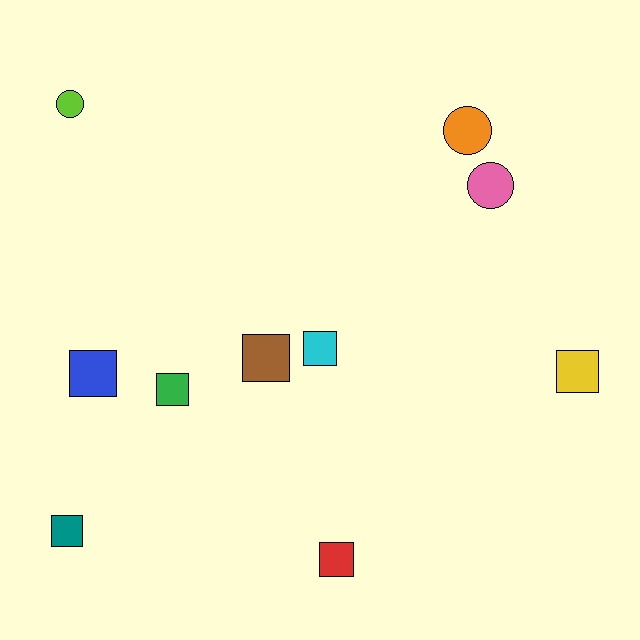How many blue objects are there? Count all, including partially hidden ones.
There is 1 blue object.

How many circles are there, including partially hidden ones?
There are 3 circles.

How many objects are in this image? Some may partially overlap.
There are 10 objects.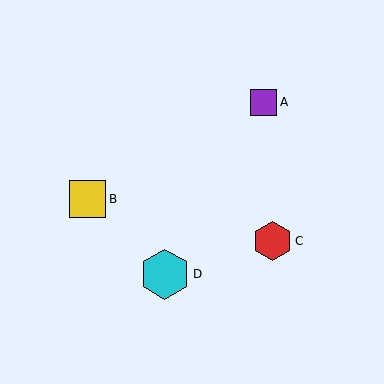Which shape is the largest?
The cyan hexagon (labeled D) is the largest.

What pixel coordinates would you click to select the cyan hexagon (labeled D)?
Click at (165, 274) to select the cyan hexagon D.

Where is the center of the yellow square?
The center of the yellow square is at (88, 199).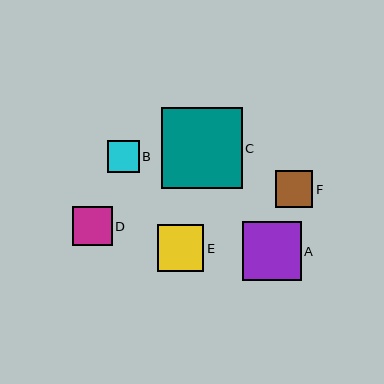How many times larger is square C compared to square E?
Square C is approximately 1.7 times the size of square E.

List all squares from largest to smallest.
From largest to smallest: C, A, E, D, F, B.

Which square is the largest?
Square C is the largest with a size of approximately 81 pixels.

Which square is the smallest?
Square B is the smallest with a size of approximately 31 pixels.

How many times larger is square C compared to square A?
Square C is approximately 1.4 times the size of square A.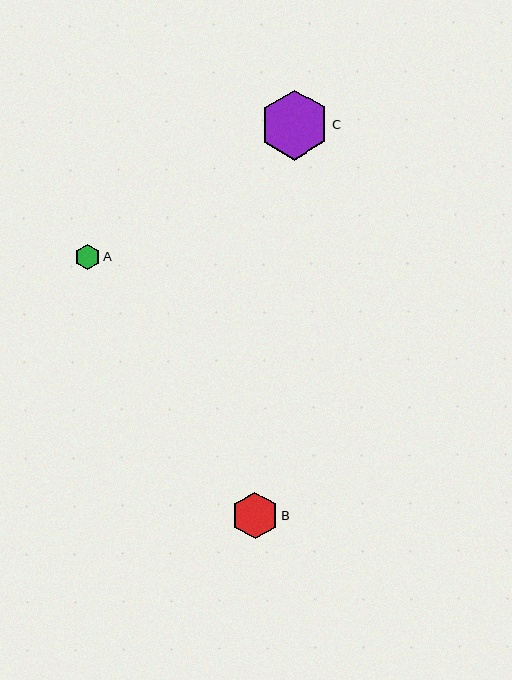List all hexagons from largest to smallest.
From largest to smallest: C, B, A.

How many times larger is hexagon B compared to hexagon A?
Hexagon B is approximately 1.8 times the size of hexagon A.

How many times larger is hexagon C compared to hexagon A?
Hexagon C is approximately 2.8 times the size of hexagon A.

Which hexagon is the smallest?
Hexagon A is the smallest with a size of approximately 25 pixels.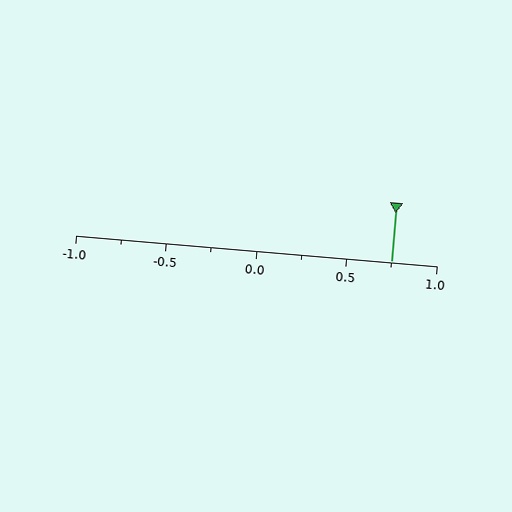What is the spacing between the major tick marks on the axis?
The major ticks are spaced 0.5 apart.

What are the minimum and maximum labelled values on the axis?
The axis runs from -1.0 to 1.0.